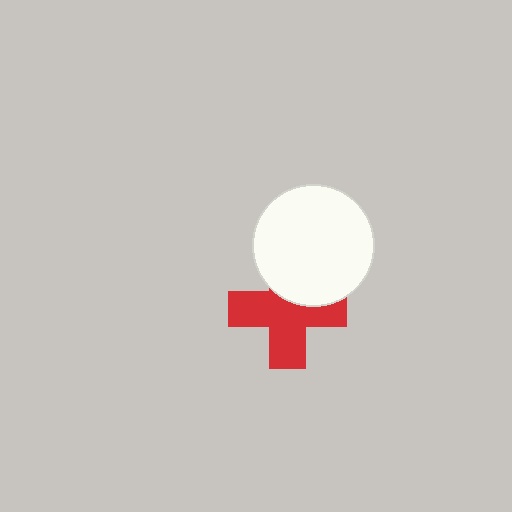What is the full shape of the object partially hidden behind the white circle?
The partially hidden object is a red cross.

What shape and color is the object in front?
The object in front is a white circle.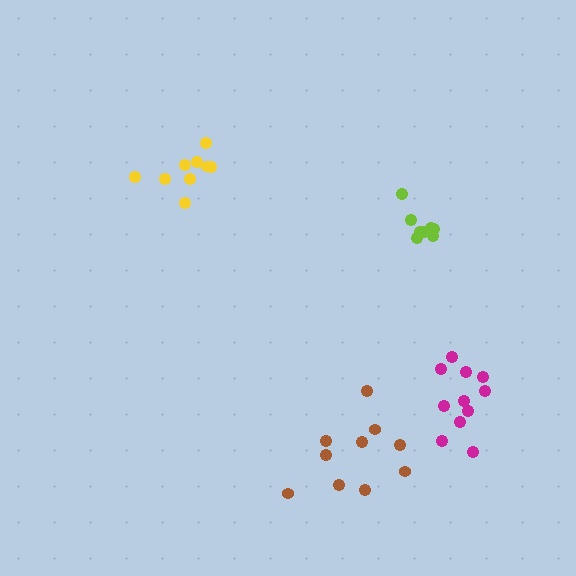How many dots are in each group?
Group 1: 10 dots, Group 2: 11 dots, Group 3: 8 dots, Group 4: 9 dots (38 total).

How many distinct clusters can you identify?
There are 4 distinct clusters.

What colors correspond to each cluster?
The clusters are colored: brown, magenta, lime, yellow.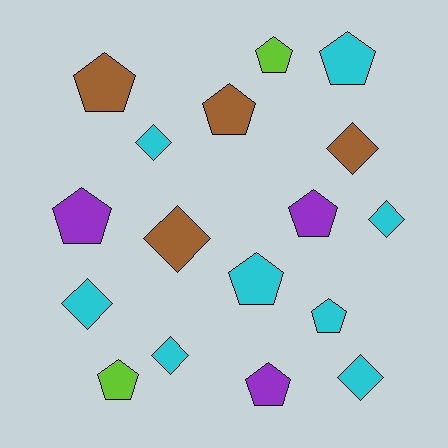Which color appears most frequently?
Cyan, with 8 objects.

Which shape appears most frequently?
Pentagon, with 10 objects.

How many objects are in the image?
There are 17 objects.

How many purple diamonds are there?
There are no purple diamonds.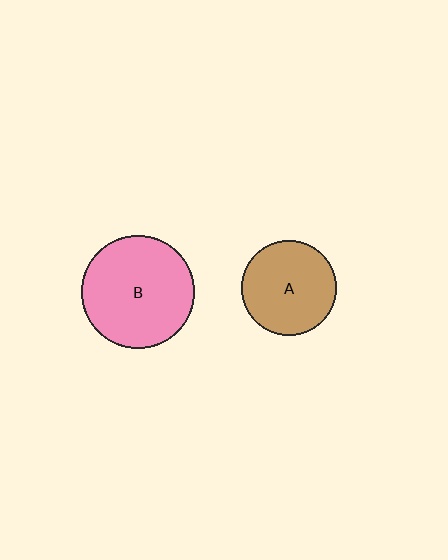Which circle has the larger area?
Circle B (pink).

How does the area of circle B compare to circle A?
Approximately 1.4 times.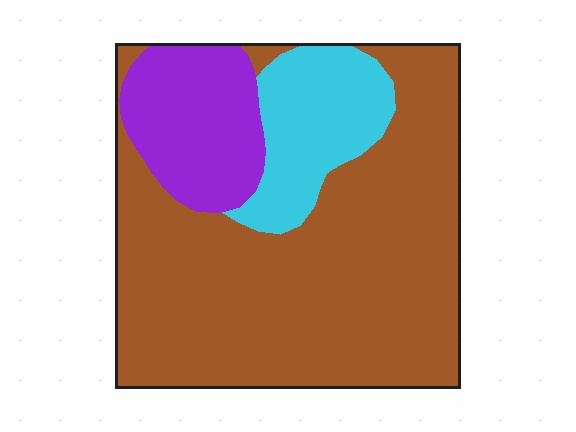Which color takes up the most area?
Brown, at roughly 70%.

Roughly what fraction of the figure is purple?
Purple covers around 15% of the figure.